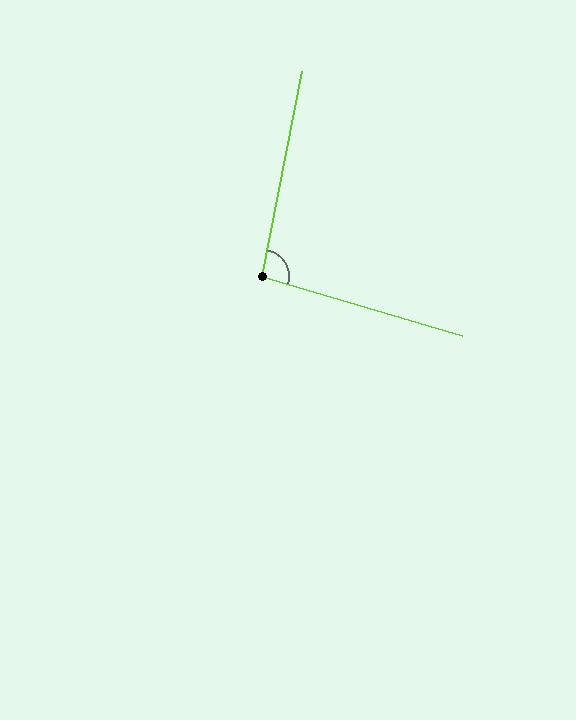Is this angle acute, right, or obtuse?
It is obtuse.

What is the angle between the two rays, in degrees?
Approximately 95 degrees.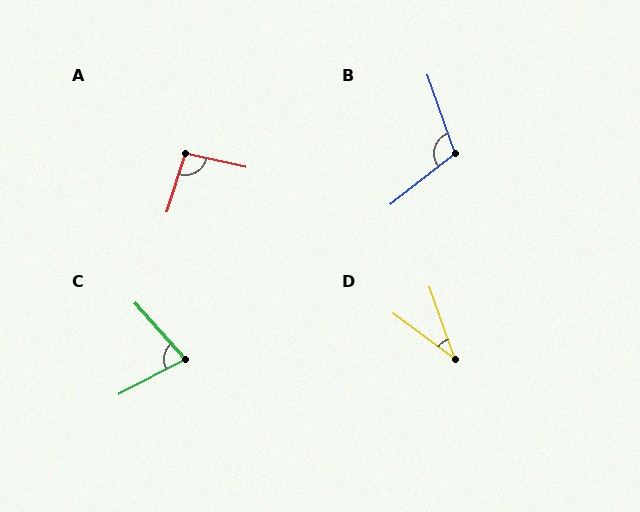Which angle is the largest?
B, at approximately 109 degrees.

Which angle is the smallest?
D, at approximately 34 degrees.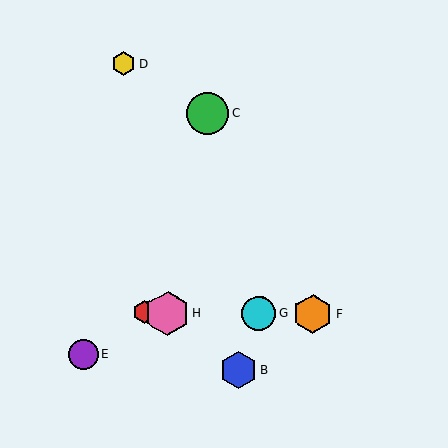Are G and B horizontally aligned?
No, G is at y≈313 and B is at y≈370.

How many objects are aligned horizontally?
4 objects (A, F, G, H) are aligned horizontally.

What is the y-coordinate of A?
Object A is at y≈313.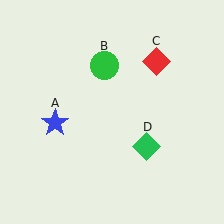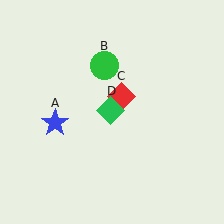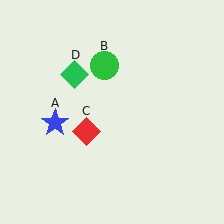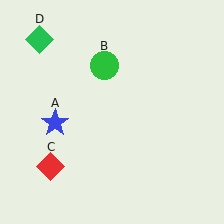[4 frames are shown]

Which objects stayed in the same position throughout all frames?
Blue star (object A) and green circle (object B) remained stationary.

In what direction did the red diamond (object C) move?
The red diamond (object C) moved down and to the left.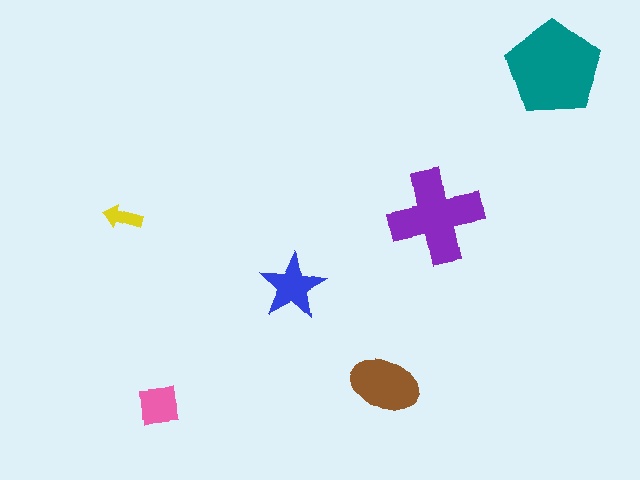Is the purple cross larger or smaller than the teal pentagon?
Smaller.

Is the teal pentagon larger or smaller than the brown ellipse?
Larger.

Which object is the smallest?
The yellow arrow.